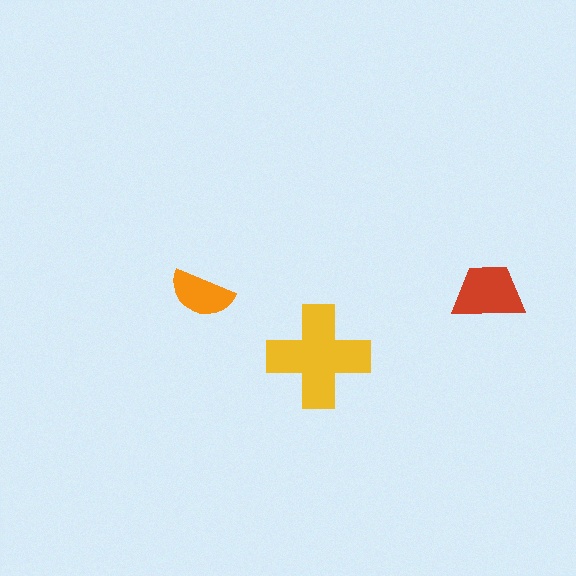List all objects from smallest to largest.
The orange semicircle, the red trapezoid, the yellow cross.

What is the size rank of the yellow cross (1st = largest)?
1st.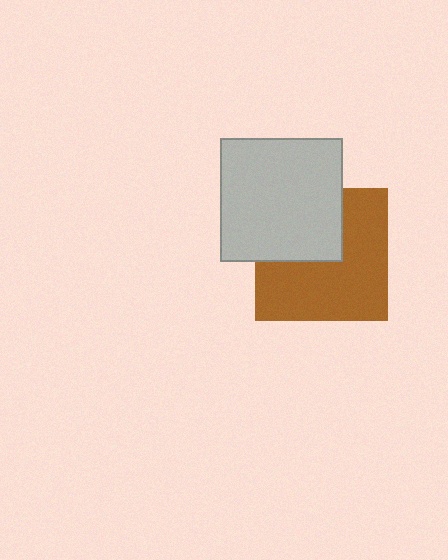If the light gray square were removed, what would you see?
You would see the complete brown square.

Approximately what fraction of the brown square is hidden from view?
Roughly 37% of the brown square is hidden behind the light gray square.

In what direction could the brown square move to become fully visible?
The brown square could move toward the lower-right. That would shift it out from behind the light gray square entirely.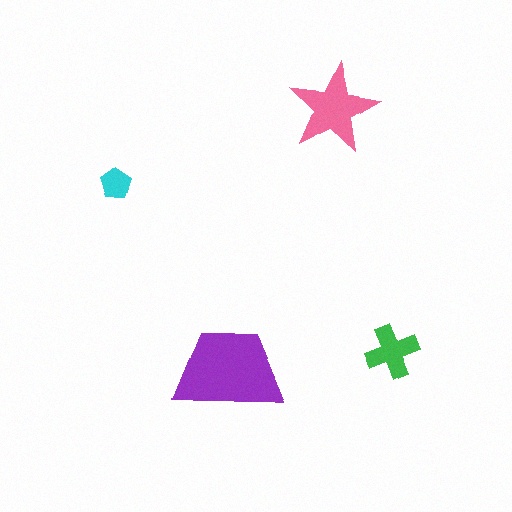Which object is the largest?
The purple trapezoid.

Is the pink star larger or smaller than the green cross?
Larger.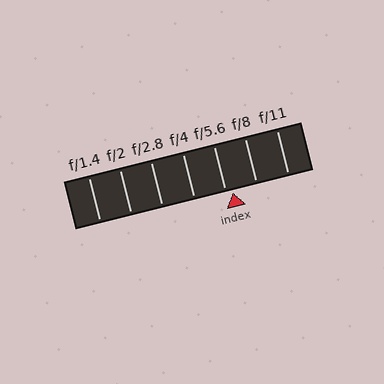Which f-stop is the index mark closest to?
The index mark is closest to f/5.6.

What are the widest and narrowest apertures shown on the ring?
The widest aperture shown is f/1.4 and the narrowest is f/11.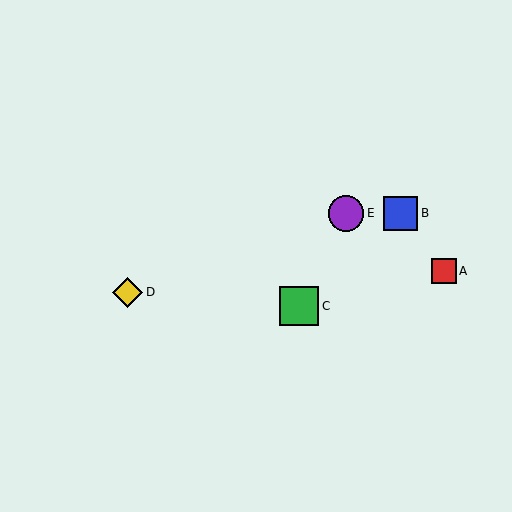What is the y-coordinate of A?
Object A is at y≈271.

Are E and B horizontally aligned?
Yes, both are at y≈213.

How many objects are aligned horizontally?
2 objects (B, E) are aligned horizontally.